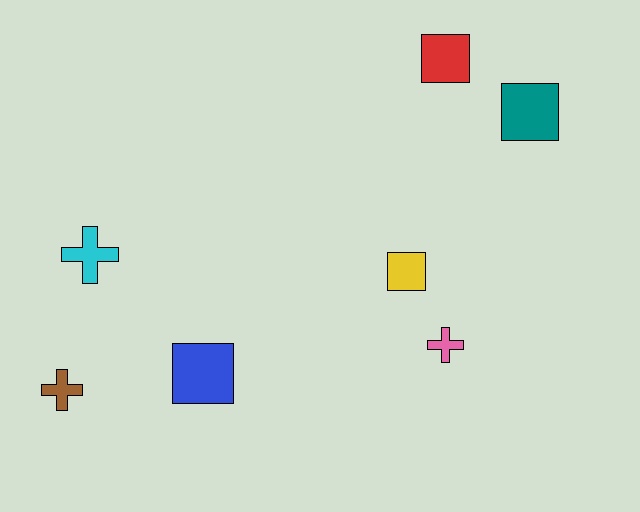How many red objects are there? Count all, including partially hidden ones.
There is 1 red object.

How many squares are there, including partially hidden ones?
There are 4 squares.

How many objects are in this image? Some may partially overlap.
There are 7 objects.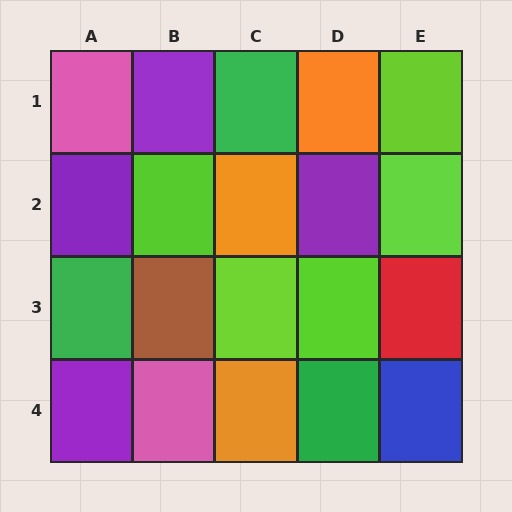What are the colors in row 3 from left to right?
Green, brown, lime, lime, red.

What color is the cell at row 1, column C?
Green.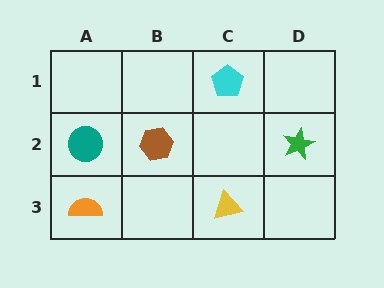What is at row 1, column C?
A cyan pentagon.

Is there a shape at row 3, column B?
No, that cell is empty.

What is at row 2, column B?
A brown hexagon.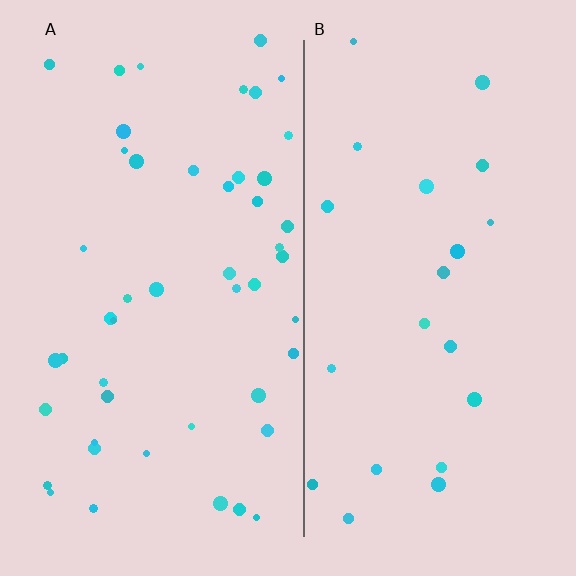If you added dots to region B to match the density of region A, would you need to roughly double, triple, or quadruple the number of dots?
Approximately double.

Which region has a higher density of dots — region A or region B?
A (the left).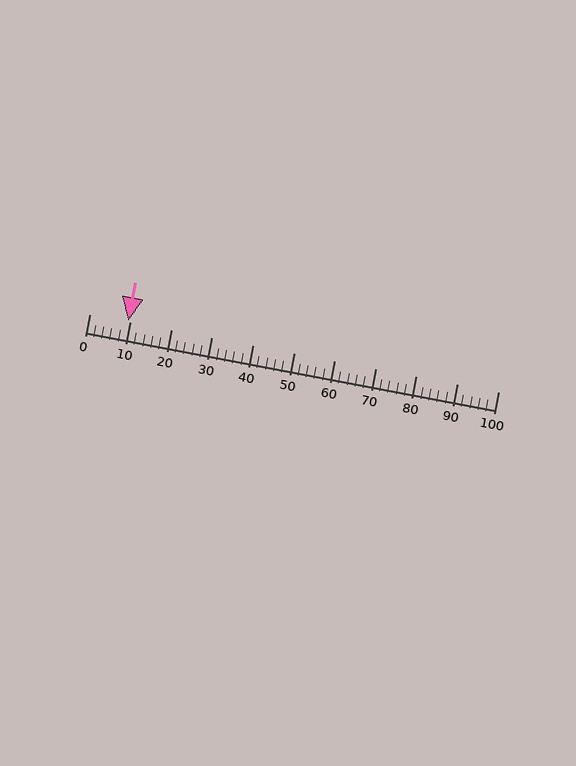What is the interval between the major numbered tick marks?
The major tick marks are spaced 10 units apart.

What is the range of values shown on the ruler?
The ruler shows values from 0 to 100.